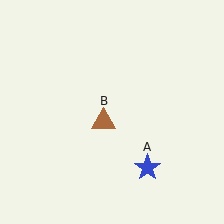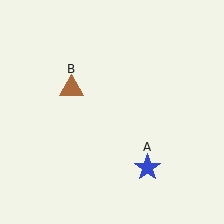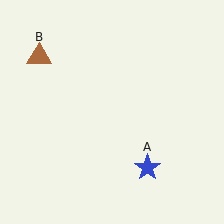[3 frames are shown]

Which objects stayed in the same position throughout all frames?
Blue star (object A) remained stationary.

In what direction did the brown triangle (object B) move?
The brown triangle (object B) moved up and to the left.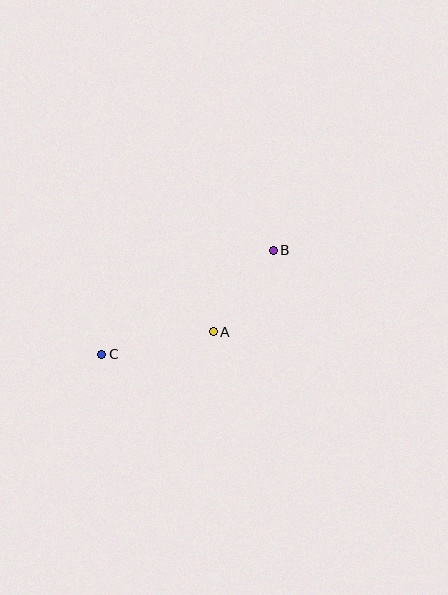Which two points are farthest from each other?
Points B and C are farthest from each other.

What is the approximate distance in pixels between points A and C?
The distance between A and C is approximately 114 pixels.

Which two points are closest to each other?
Points A and B are closest to each other.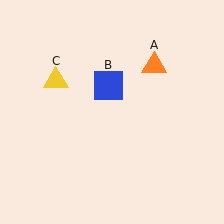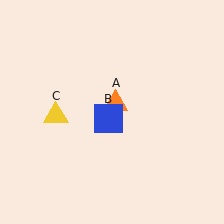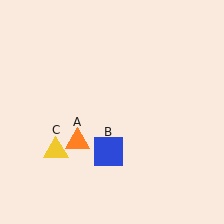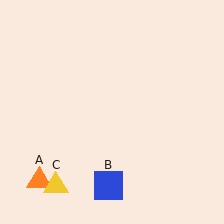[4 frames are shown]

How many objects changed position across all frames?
3 objects changed position: orange triangle (object A), blue square (object B), yellow triangle (object C).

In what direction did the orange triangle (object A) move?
The orange triangle (object A) moved down and to the left.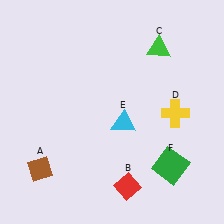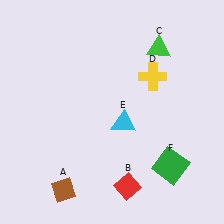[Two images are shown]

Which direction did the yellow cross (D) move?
The yellow cross (D) moved up.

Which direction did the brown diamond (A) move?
The brown diamond (A) moved right.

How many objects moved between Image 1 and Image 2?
2 objects moved between the two images.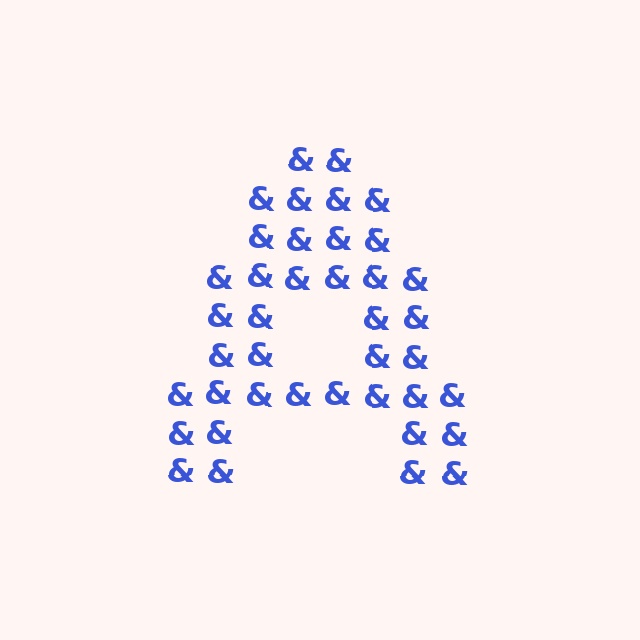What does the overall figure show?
The overall figure shows the letter A.